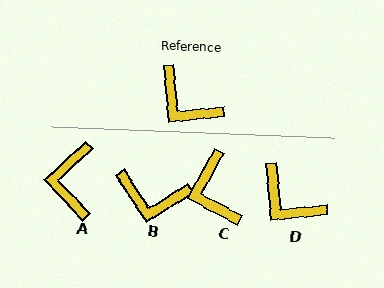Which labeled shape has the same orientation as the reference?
D.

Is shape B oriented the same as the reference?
No, it is off by about 27 degrees.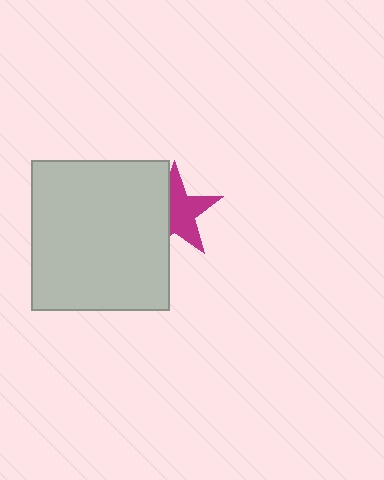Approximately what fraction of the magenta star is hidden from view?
Roughly 39% of the magenta star is hidden behind the light gray rectangle.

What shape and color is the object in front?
The object in front is a light gray rectangle.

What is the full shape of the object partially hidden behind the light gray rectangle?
The partially hidden object is a magenta star.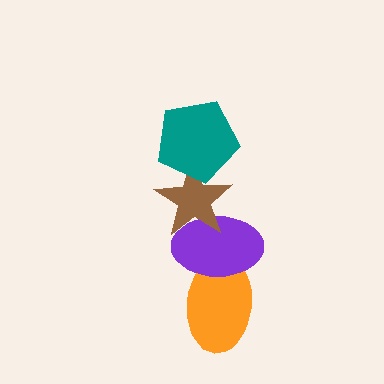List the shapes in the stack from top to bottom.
From top to bottom: the teal pentagon, the brown star, the purple ellipse, the orange ellipse.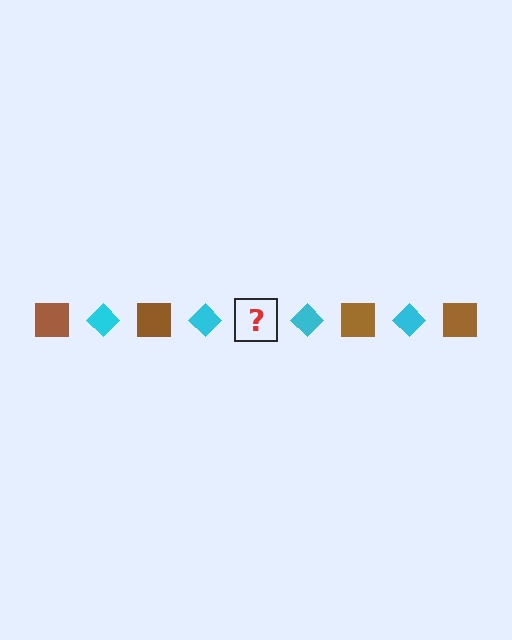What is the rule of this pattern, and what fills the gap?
The rule is that the pattern alternates between brown square and cyan diamond. The gap should be filled with a brown square.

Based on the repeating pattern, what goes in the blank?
The blank should be a brown square.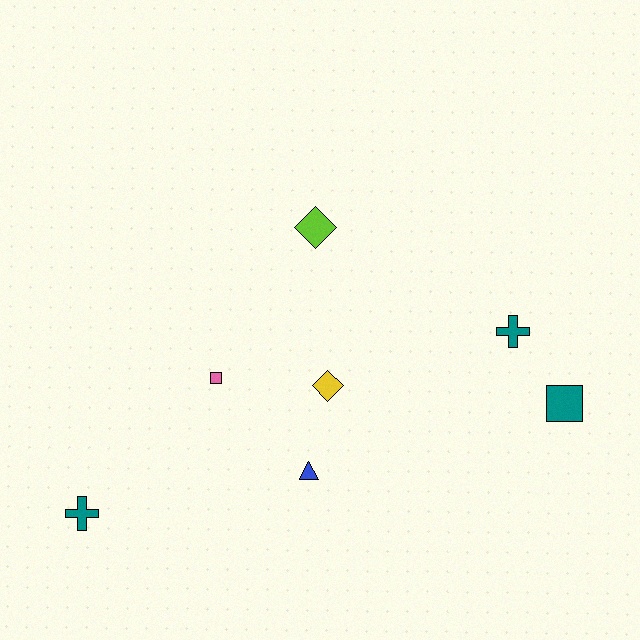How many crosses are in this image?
There are 2 crosses.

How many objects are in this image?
There are 7 objects.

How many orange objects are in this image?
There are no orange objects.